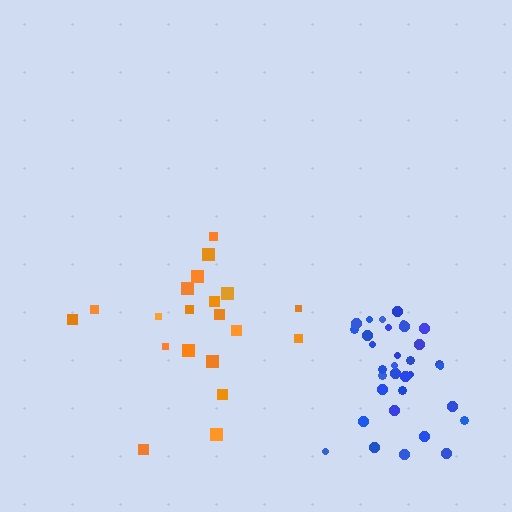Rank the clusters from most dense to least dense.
blue, orange.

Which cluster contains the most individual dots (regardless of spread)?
Blue (34).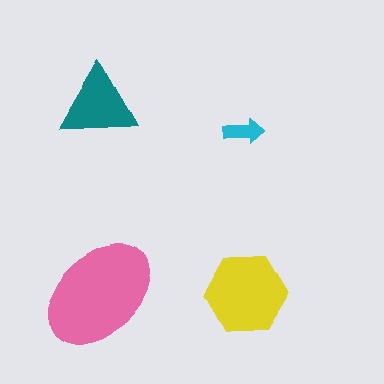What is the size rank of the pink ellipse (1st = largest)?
1st.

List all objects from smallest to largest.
The cyan arrow, the teal triangle, the yellow hexagon, the pink ellipse.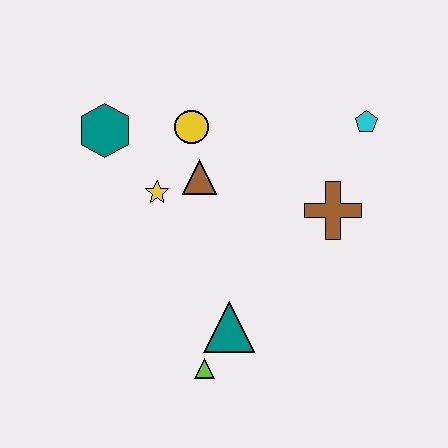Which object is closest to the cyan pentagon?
The brown cross is closest to the cyan pentagon.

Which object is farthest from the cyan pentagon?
The lime triangle is farthest from the cyan pentagon.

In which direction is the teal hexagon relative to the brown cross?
The teal hexagon is to the left of the brown cross.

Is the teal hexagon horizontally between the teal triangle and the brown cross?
No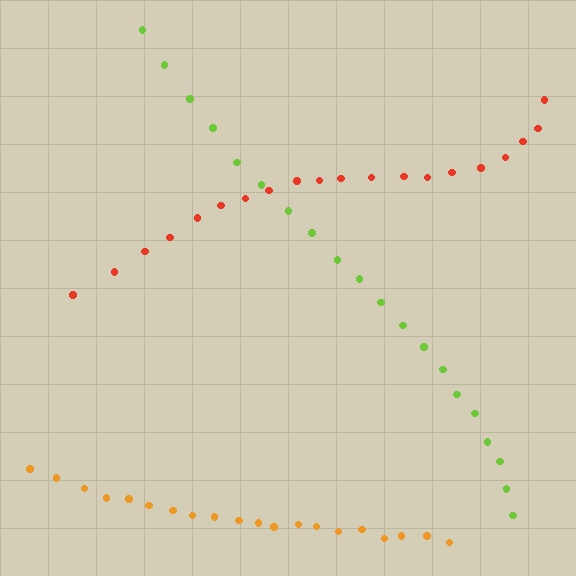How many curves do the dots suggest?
There are 3 distinct paths.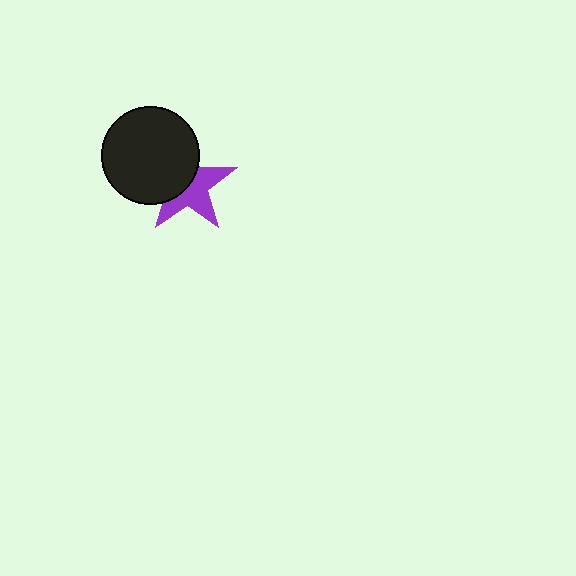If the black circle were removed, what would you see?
You would see the complete purple star.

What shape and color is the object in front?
The object in front is a black circle.